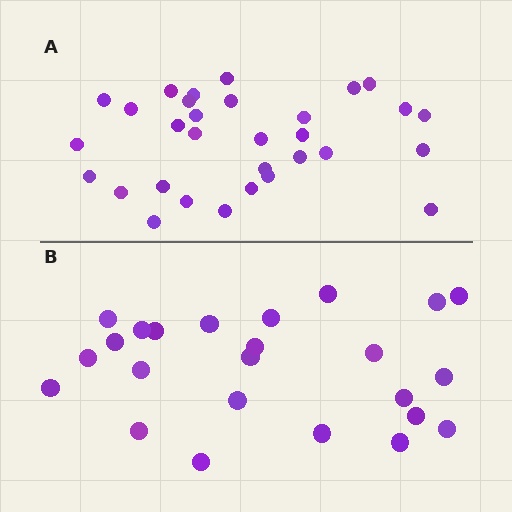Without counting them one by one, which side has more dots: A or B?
Region A (the top region) has more dots.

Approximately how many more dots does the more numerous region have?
Region A has roughly 8 or so more dots than region B.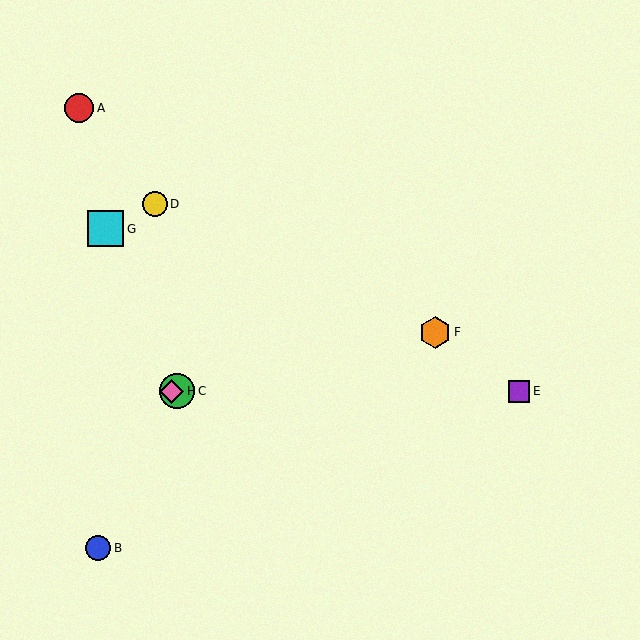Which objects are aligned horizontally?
Objects C, E, H are aligned horizontally.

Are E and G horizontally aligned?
No, E is at y≈391 and G is at y≈229.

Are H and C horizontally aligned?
Yes, both are at y≈391.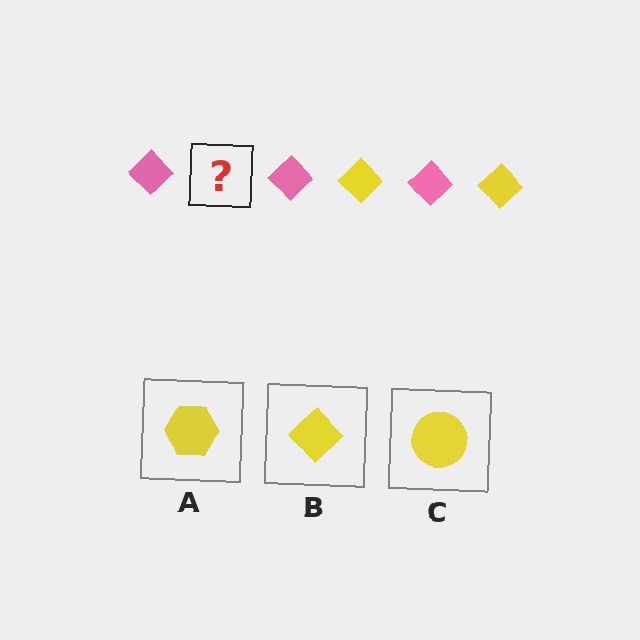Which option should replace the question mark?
Option B.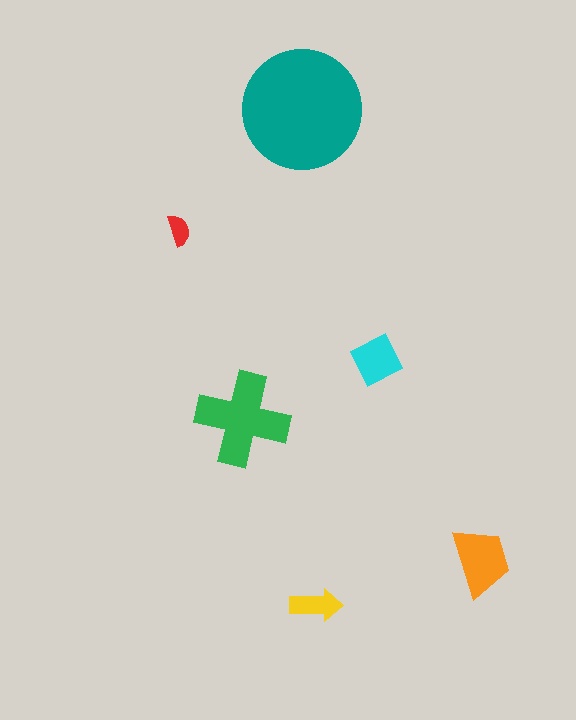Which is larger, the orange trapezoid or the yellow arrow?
The orange trapezoid.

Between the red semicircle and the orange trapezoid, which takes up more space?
The orange trapezoid.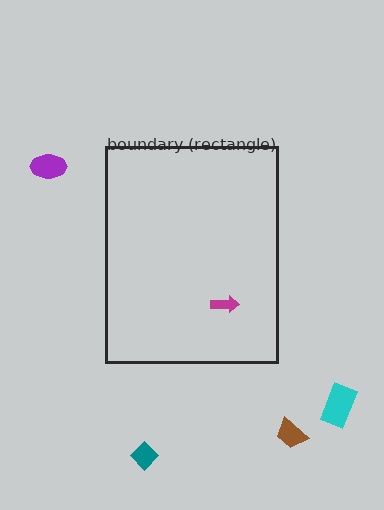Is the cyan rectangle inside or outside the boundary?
Outside.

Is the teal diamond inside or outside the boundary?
Outside.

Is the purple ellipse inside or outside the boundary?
Outside.